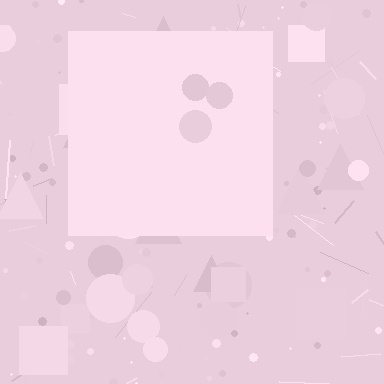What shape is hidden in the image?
A square is hidden in the image.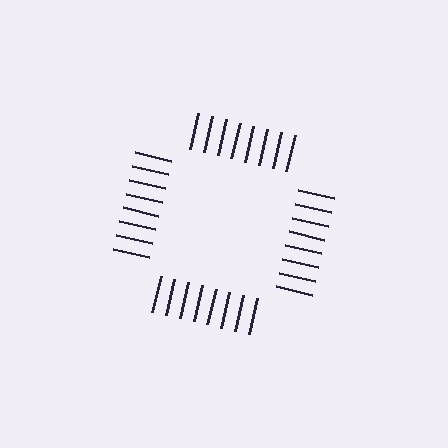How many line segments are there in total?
32 — 8 along each of the 4 edges.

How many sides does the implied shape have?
4 sides — the line-ends trace a square.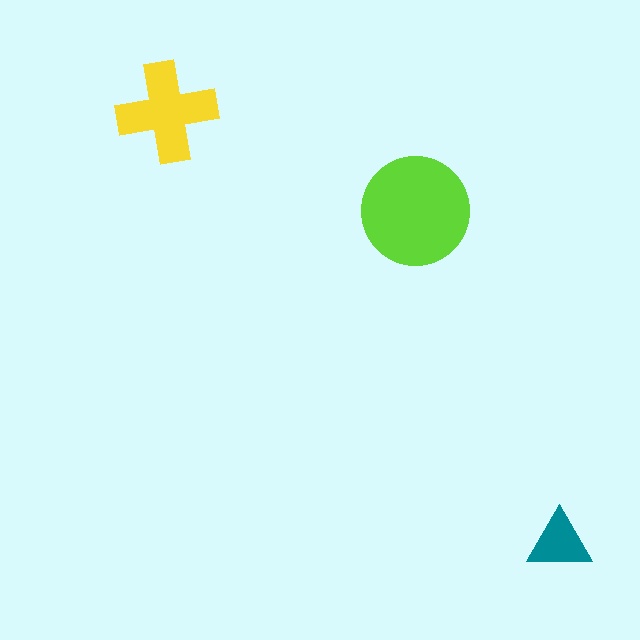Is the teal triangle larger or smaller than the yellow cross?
Smaller.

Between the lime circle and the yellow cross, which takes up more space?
The lime circle.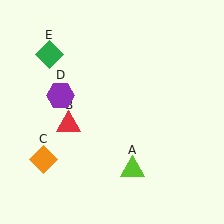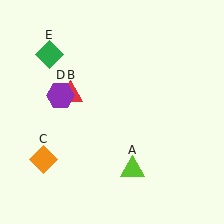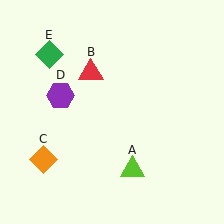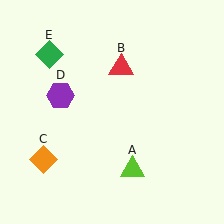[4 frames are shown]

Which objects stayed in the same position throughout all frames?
Lime triangle (object A) and orange diamond (object C) and purple hexagon (object D) and green diamond (object E) remained stationary.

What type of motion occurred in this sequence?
The red triangle (object B) rotated clockwise around the center of the scene.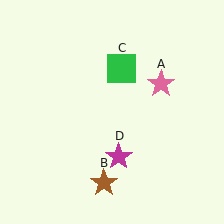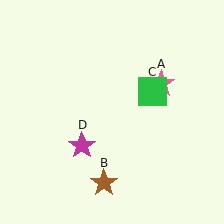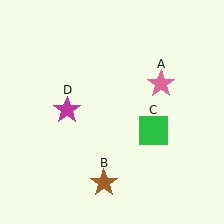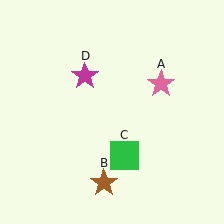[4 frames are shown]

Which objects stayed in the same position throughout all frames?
Pink star (object A) and brown star (object B) remained stationary.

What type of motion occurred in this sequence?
The green square (object C), magenta star (object D) rotated clockwise around the center of the scene.